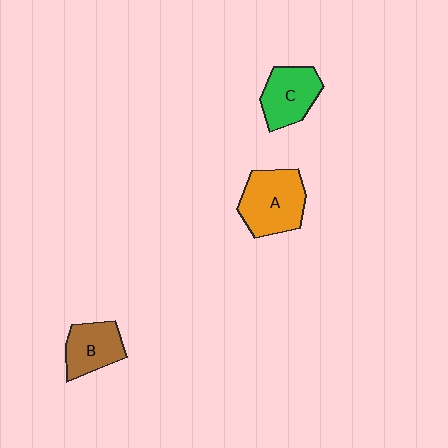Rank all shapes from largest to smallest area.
From largest to smallest: A (orange), C (green), B (brown).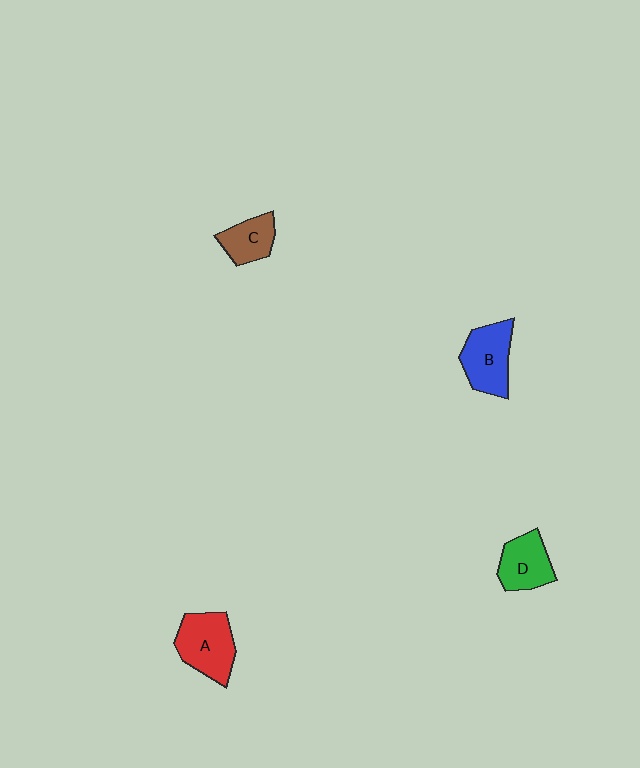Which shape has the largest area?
Shape A (red).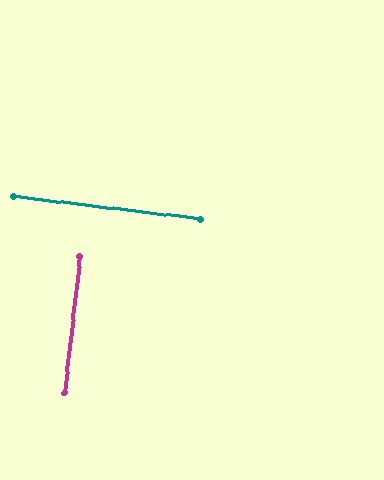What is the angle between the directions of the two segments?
Approximately 89 degrees.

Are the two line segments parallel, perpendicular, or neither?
Perpendicular — they meet at approximately 89°.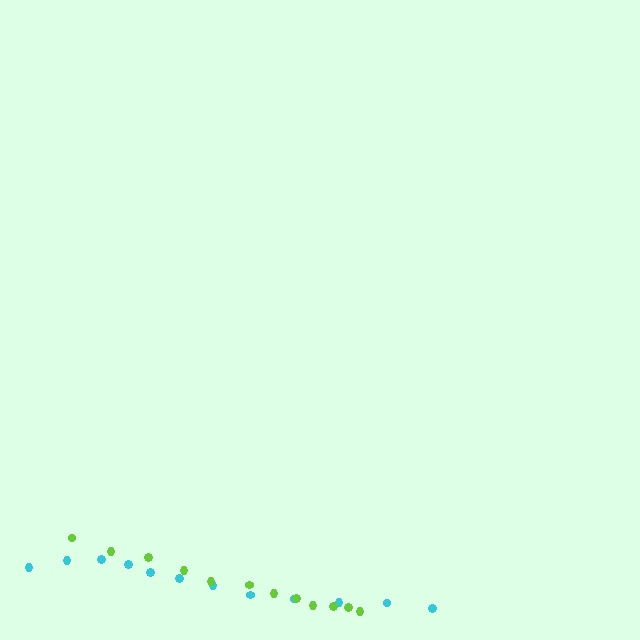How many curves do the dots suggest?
There are 2 distinct paths.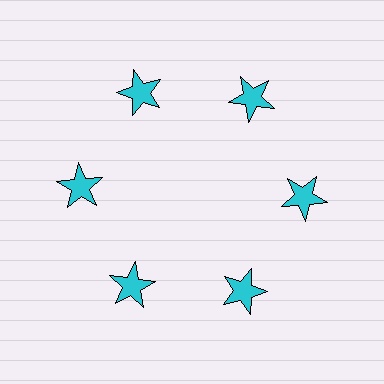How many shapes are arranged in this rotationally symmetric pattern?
There are 6 shapes, arranged in 6 groups of 1.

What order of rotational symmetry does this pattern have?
This pattern has 6-fold rotational symmetry.